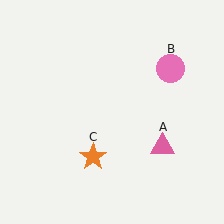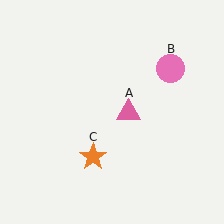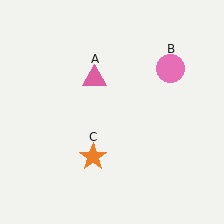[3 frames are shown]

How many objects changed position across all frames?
1 object changed position: pink triangle (object A).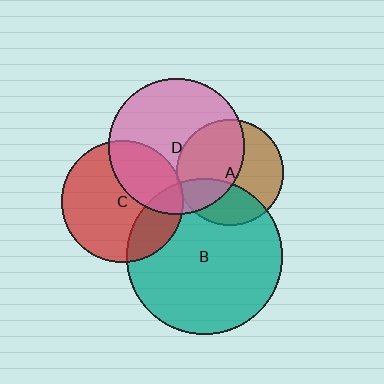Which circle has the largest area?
Circle B (teal).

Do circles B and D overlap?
Yes.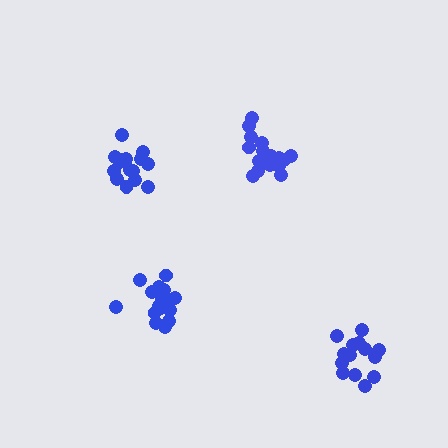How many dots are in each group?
Group 1: 18 dots, Group 2: 15 dots, Group 3: 16 dots, Group 4: 14 dots (63 total).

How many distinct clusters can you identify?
There are 4 distinct clusters.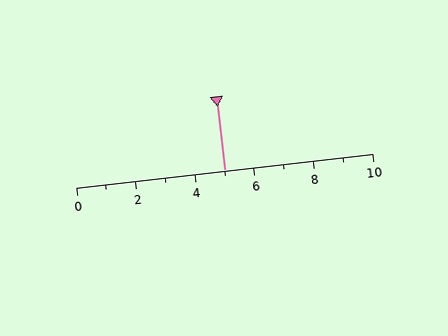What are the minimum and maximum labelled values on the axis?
The axis runs from 0 to 10.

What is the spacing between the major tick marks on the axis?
The major ticks are spaced 2 apart.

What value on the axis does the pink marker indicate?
The marker indicates approximately 5.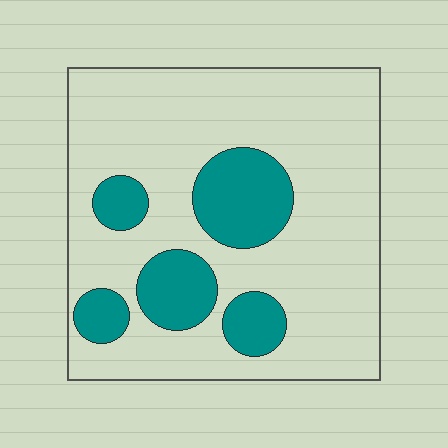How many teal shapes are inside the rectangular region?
5.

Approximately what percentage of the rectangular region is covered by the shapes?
Approximately 20%.